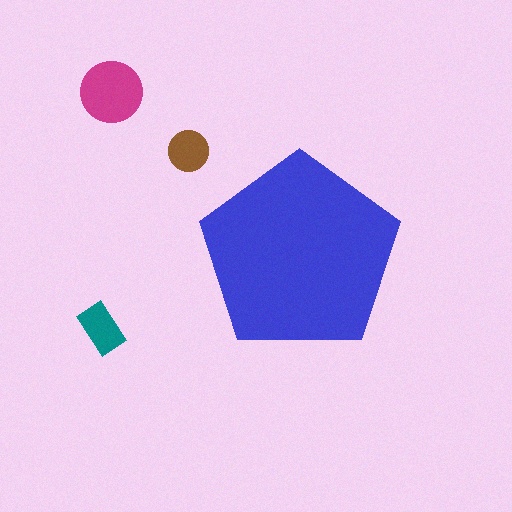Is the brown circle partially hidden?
No, the brown circle is fully visible.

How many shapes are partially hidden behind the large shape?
0 shapes are partially hidden.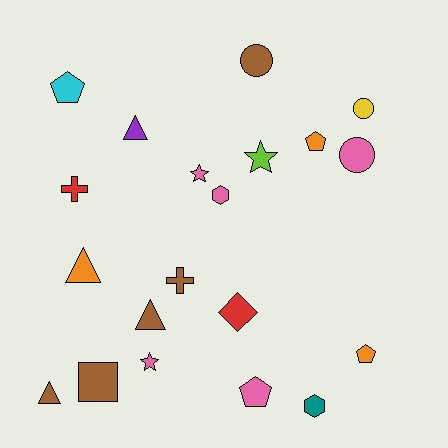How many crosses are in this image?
There are 2 crosses.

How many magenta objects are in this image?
There are no magenta objects.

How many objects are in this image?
There are 20 objects.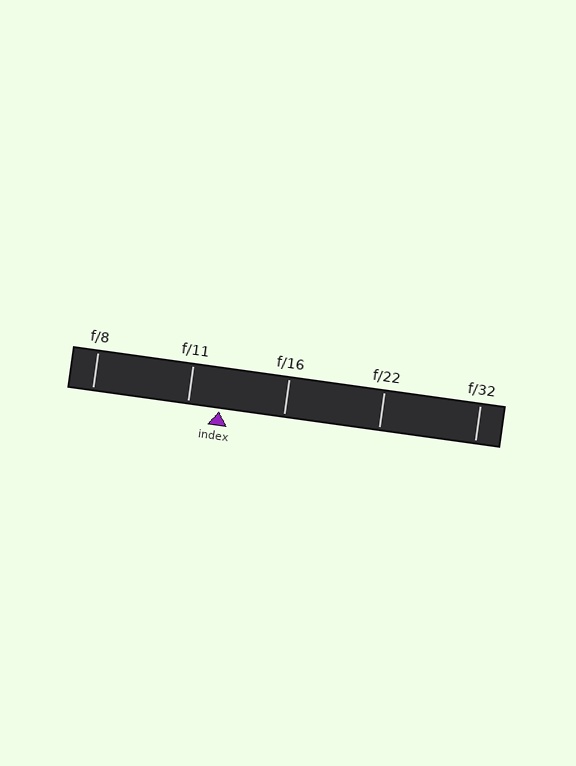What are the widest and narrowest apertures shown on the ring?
The widest aperture shown is f/8 and the narrowest is f/32.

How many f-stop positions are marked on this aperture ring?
There are 5 f-stop positions marked.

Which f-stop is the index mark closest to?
The index mark is closest to f/11.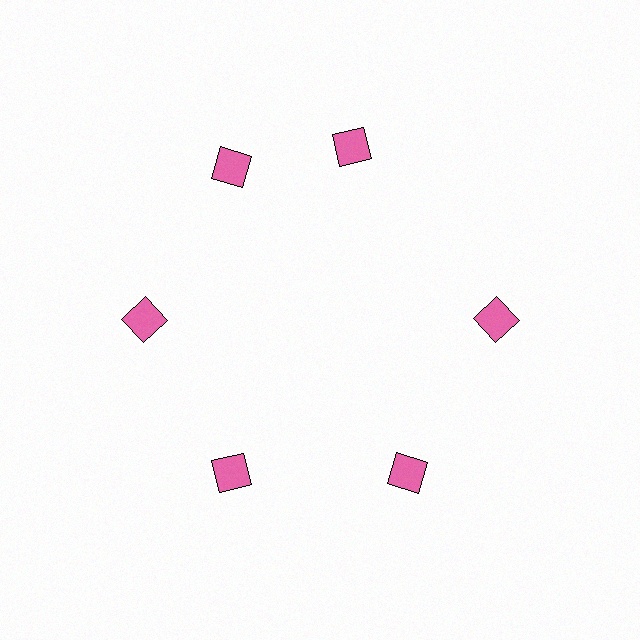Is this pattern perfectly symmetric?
No. The 6 pink squares are arranged in a ring, but one element near the 1 o'clock position is rotated out of alignment along the ring, breaking the 6-fold rotational symmetry.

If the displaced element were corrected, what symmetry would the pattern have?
It would have 6-fold rotational symmetry — the pattern would map onto itself every 60 degrees.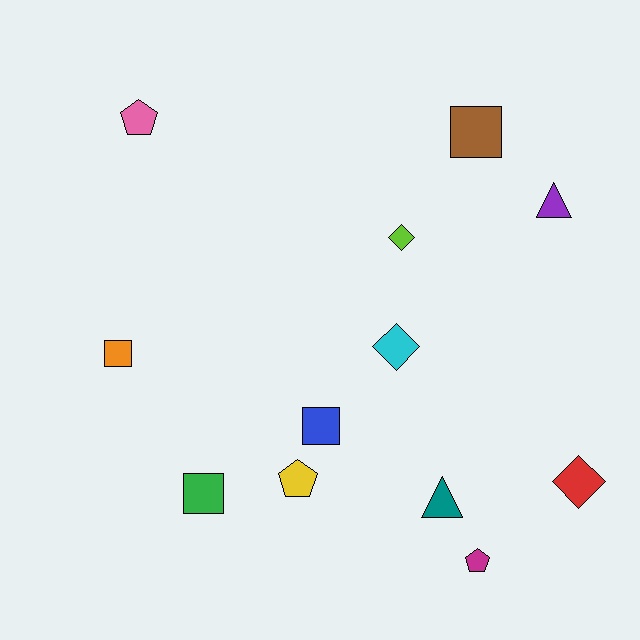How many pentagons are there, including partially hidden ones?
There are 3 pentagons.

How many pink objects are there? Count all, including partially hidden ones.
There is 1 pink object.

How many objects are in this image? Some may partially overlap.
There are 12 objects.